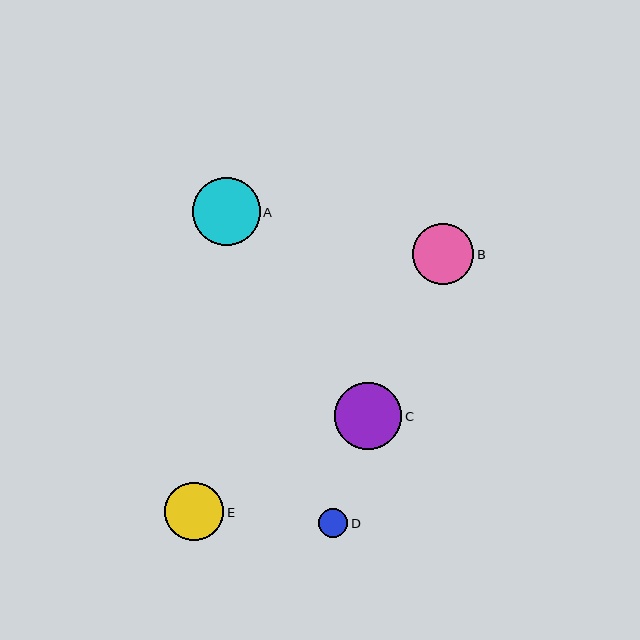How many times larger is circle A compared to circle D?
Circle A is approximately 2.3 times the size of circle D.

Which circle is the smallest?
Circle D is the smallest with a size of approximately 29 pixels.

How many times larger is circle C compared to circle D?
Circle C is approximately 2.3 times the size of circle D.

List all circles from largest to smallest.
From largest to smallest: A, C, B, E, D.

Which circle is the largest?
Circle A is the largest with a size of approximately 68 pixels.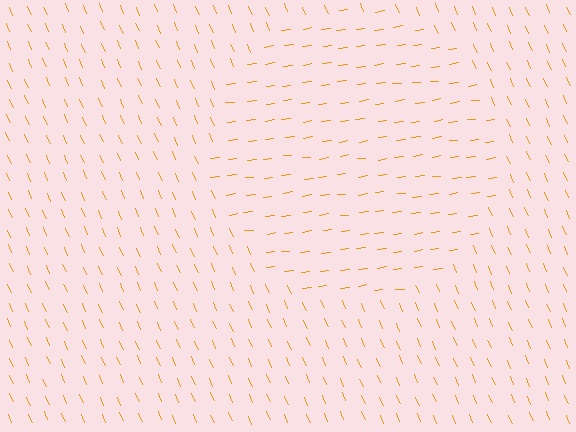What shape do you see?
I see a circle.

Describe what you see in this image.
The image is filled with small orange line segments. A circle region in the image has lines oriented differently from the surrounding lines, creating a visible texture boundary.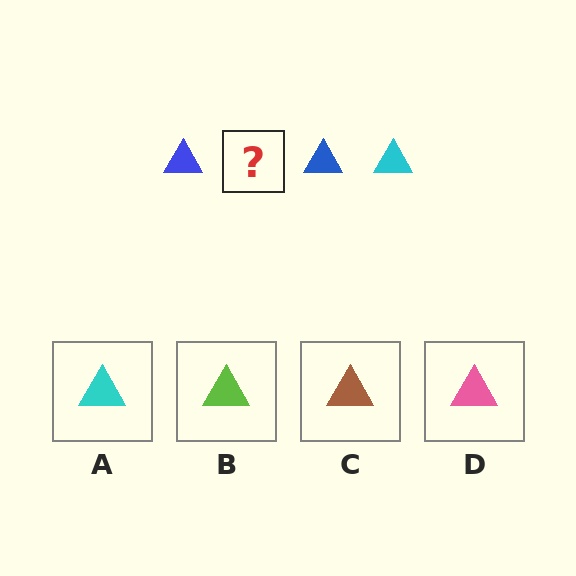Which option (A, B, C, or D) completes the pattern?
A.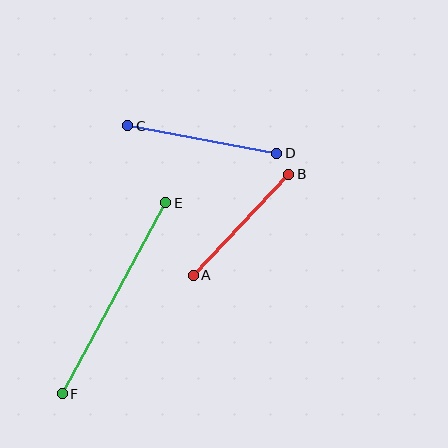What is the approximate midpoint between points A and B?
The midpoint is at approximately (241, 225) pixels.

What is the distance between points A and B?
The distance is approximately 139 pixels.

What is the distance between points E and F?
The distance is approximately 217 pixels.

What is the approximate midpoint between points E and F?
The midpoint is at approximately (114, 298) pixels.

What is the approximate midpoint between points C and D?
The midpoint is at approximately (202, 139) pixels.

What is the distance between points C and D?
The distance is approximately 152 pixels.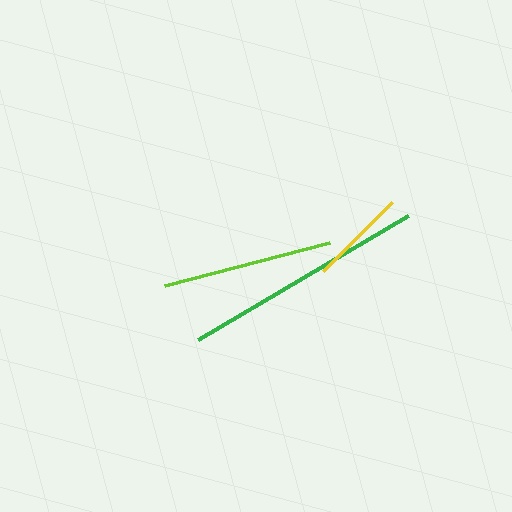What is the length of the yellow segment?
The yellow segment is approximately 97 pixels long.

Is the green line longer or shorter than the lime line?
The green line is longer than the lime line.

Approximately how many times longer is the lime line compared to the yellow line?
The lime line is approximately 1.8 times the length of the yellow line.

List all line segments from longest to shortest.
From longest to shortest: green, lime, yellow.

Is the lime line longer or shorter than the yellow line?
The lime line is longer than the yellow line.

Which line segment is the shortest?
The yellow line is the shortest at approximately 97 pixels.